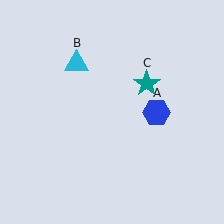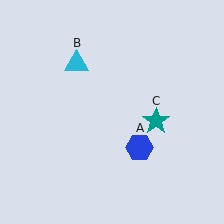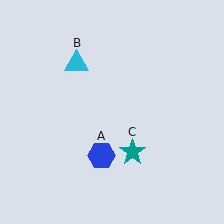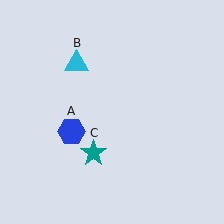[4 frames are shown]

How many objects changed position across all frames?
2 objects changed position: blue hexagon (object A), teal star (object C).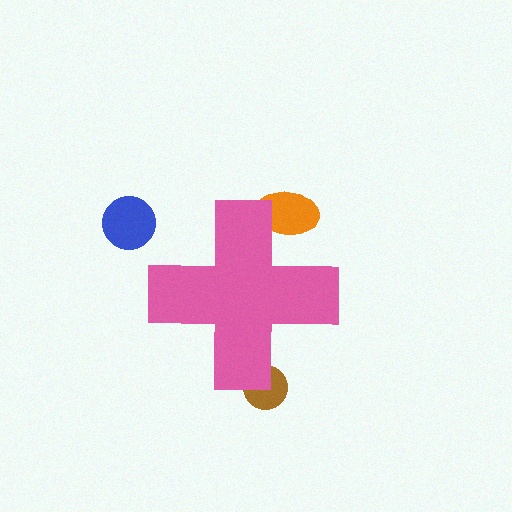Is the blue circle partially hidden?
No, the blue circle is fully visible.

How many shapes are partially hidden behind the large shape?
2 shapes are partially hidden.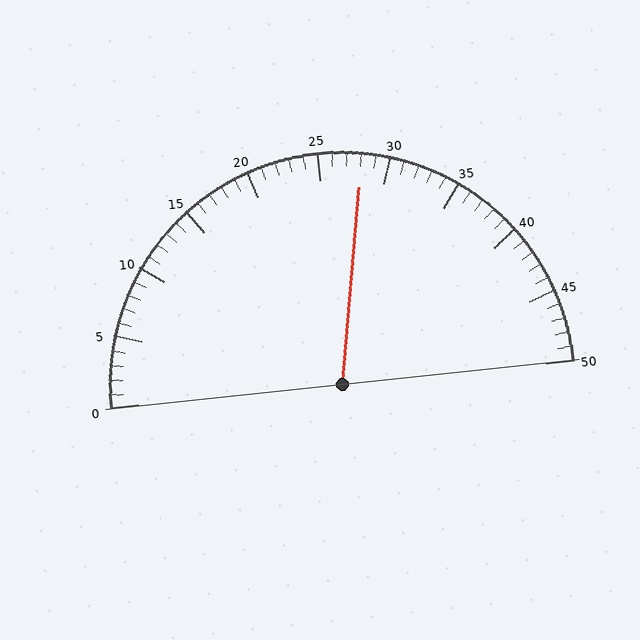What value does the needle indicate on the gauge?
The needle indicates approximately 28.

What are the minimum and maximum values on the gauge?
The gauge ranges from 0 to 50.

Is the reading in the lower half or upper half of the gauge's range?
The reading is in the upper half of the range (0 to 50).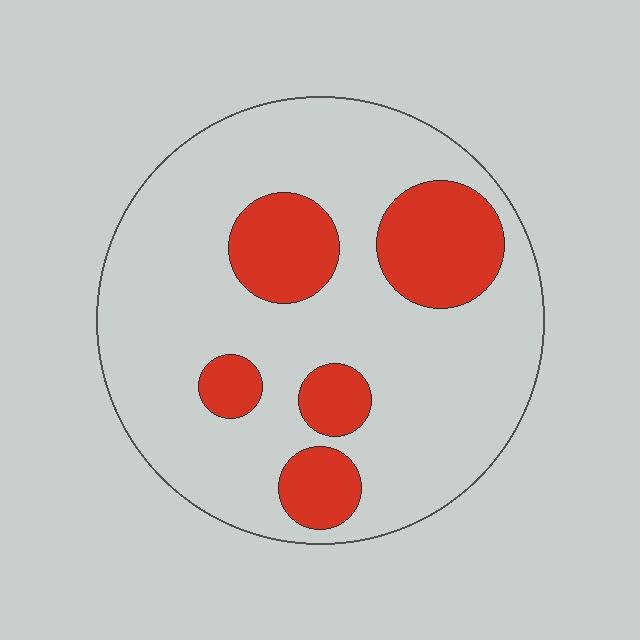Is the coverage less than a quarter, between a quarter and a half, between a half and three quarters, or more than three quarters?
Less than a quarter.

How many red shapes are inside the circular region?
5.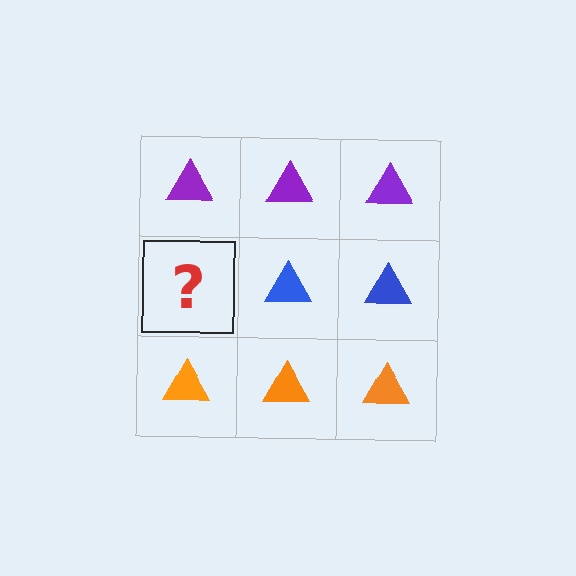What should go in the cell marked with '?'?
The missing cell should contain a blue triangle.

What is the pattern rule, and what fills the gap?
The rule is that each row has a consistent color. The gap should be filled with a blue triangle.